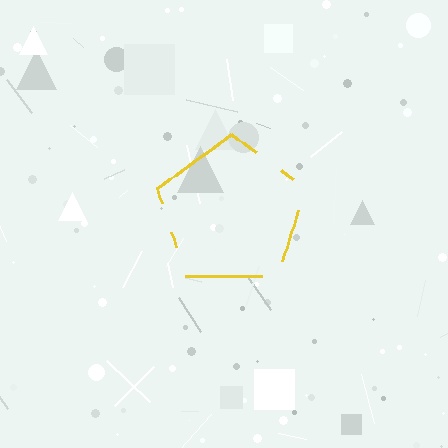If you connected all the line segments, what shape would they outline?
They would outline a pentagon.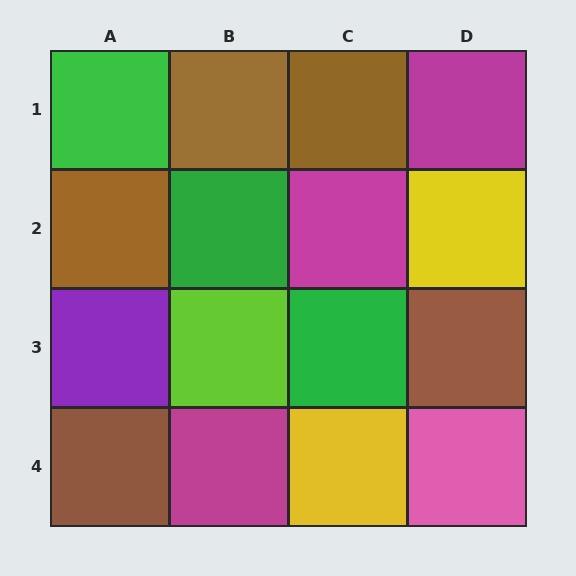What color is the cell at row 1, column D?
Magenta.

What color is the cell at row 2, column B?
Green.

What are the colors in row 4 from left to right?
Brown, magenta, yellow, pink.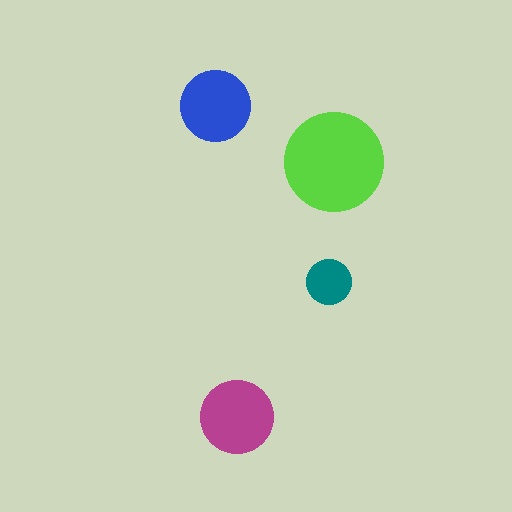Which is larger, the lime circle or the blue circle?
The lime one.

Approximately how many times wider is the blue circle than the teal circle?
About 1.5 times wider.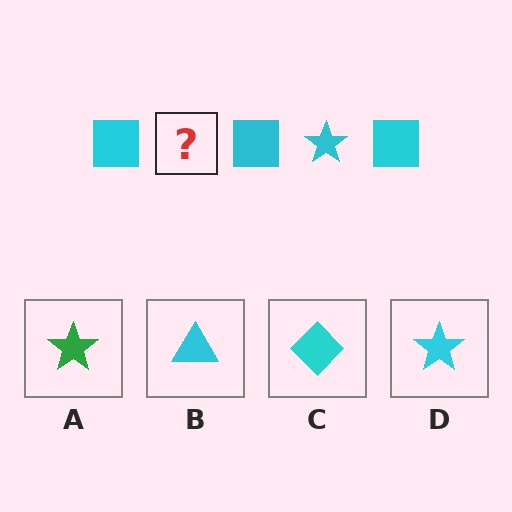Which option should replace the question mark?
Option D.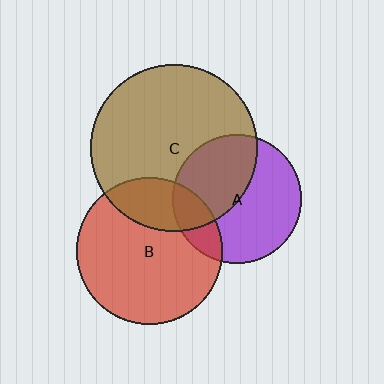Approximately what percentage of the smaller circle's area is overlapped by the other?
Approximately 45%.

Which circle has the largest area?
Circle C (brown).